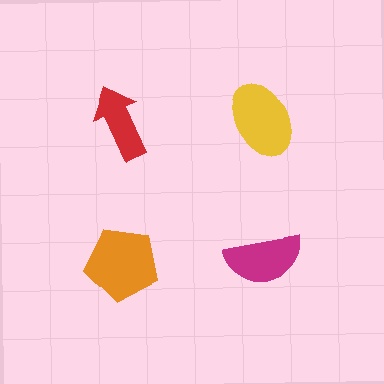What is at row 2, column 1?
An orange pentagon.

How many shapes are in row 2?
2 shapes.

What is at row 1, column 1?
A red arrow.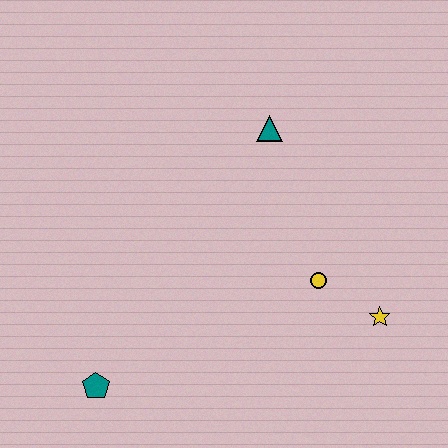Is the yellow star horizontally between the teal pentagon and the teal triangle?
No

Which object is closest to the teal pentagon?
The yellow circle is closest to the teal pentagon.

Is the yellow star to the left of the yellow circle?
No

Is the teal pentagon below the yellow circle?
Yes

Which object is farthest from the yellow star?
The teal pentagon is farthest from the yellow star.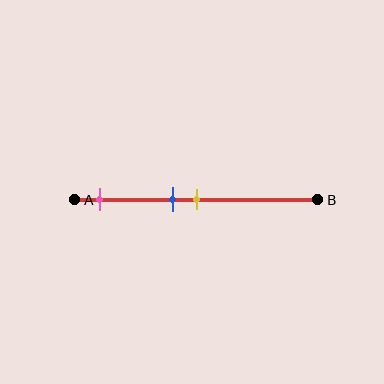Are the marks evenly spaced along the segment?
No, the marks are not evenly spaced.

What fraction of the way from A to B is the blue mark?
The blue mark is approximately 40% (0.4) of the way from A to B.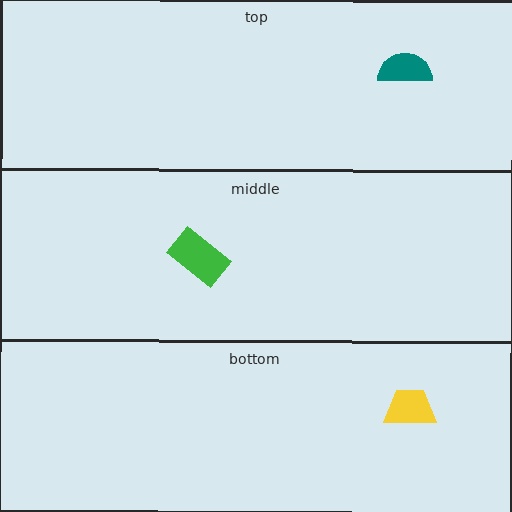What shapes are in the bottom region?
The yellow trapezoid.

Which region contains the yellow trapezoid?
The bottom region.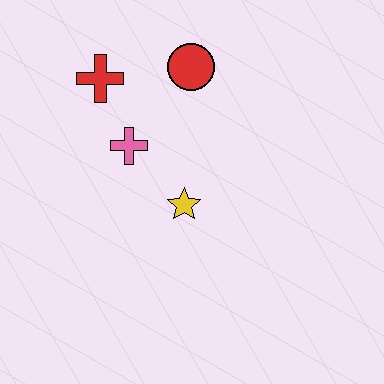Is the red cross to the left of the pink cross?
Yes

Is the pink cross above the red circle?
No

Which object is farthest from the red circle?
The yellow star is farthest from the red circle.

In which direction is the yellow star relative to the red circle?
The yellow star is below the red circle.